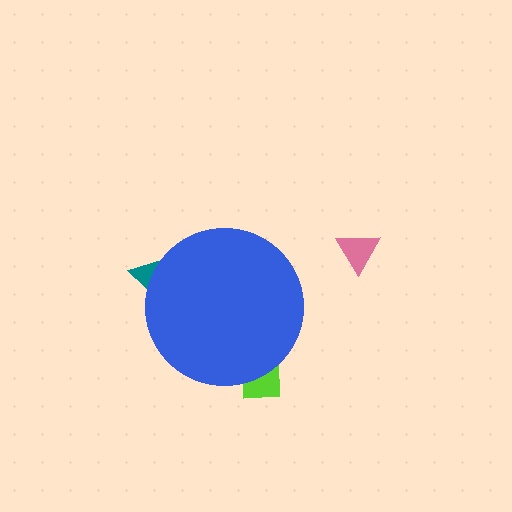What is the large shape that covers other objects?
A blue circle.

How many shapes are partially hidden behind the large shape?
2 shapes are partially hidden.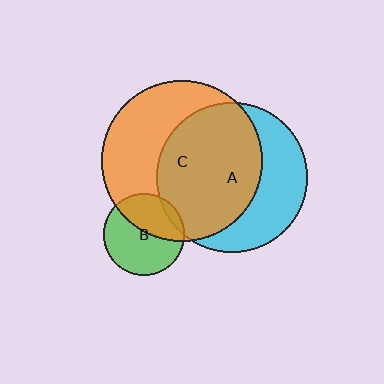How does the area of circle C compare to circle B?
Approximately 3.9 times.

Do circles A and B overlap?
Yes.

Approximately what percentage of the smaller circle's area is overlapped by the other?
Approximately 5%.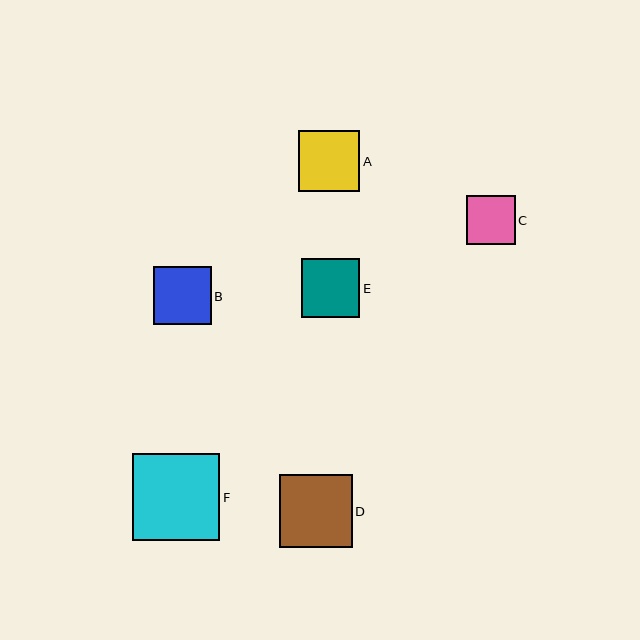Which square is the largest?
Square F is the largest with a size of approximately 87 pixels.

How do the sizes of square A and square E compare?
Square A and square E are approximately the same size.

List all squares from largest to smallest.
From largest to smallest: F, D, A, E, B, C.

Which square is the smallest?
Square C is the smallest with a size of approximately 48 pixels.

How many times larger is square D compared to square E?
Square D is approximately 1.2 times the size of square E.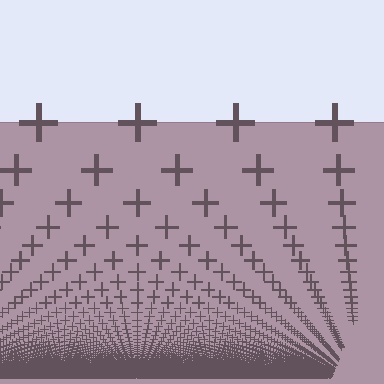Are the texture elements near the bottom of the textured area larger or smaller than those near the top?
Smaller. The gradient is inverted — elements near the bottom are smaller and denser.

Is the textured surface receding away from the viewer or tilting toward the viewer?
The surface appears to tilt toward the viewer. Texture elements get larger and sparser toward the top.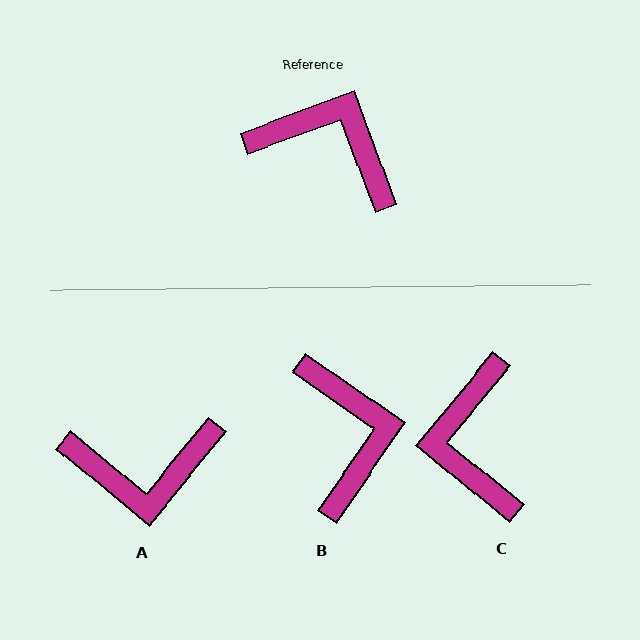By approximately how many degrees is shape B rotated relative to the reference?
Approximately 55 degrees clockwise.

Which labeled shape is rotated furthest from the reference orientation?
A, about 150 degrees away.